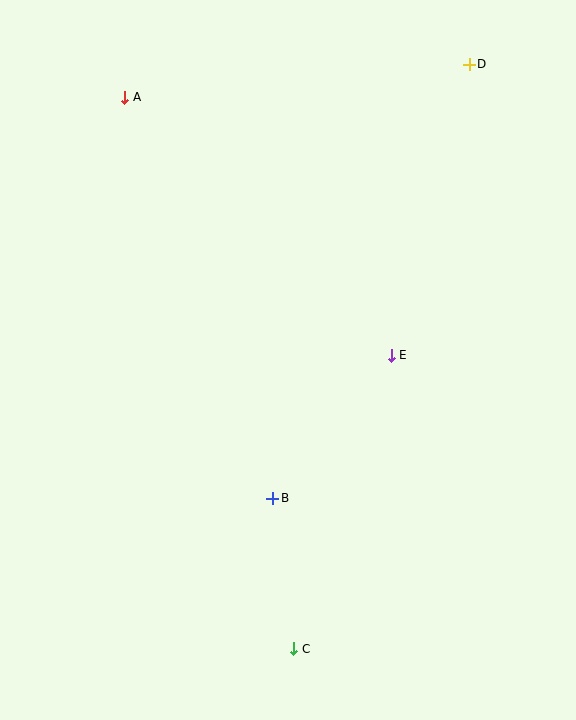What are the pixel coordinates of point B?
Point B is at (273, 499).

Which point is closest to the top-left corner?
Point A is closest to the top-left corner.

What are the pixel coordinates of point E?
Point E is at (391, 355).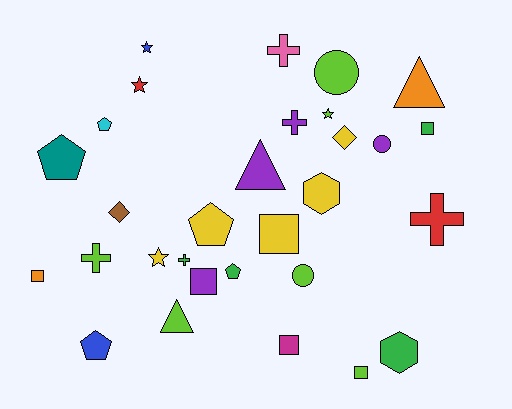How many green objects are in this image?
There are 4 green objects.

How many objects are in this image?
There are 30 objects.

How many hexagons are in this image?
There are 2 hexagons.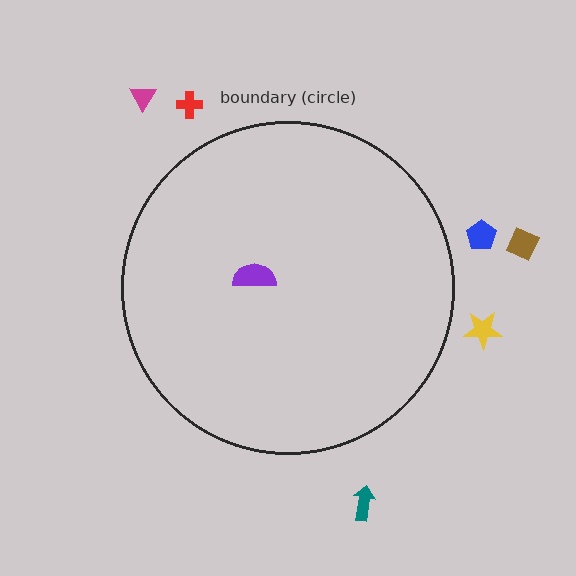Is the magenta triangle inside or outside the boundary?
Outside.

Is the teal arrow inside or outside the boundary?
Outside.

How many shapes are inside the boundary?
1 inside, 6 outside.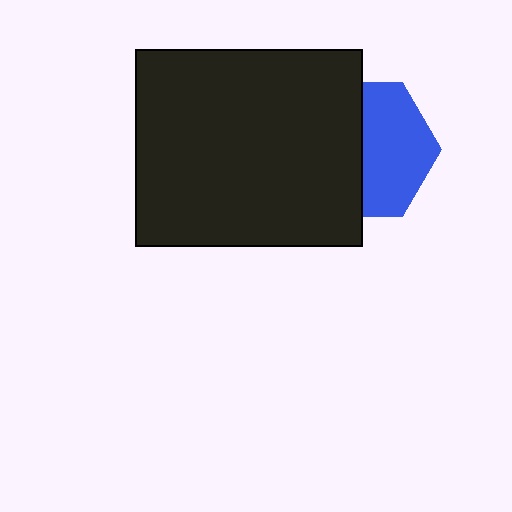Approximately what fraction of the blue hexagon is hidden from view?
Roughly 50% of the blue hexagon is hidden behind the black rectangle.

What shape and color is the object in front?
The object in front is a black rectangle.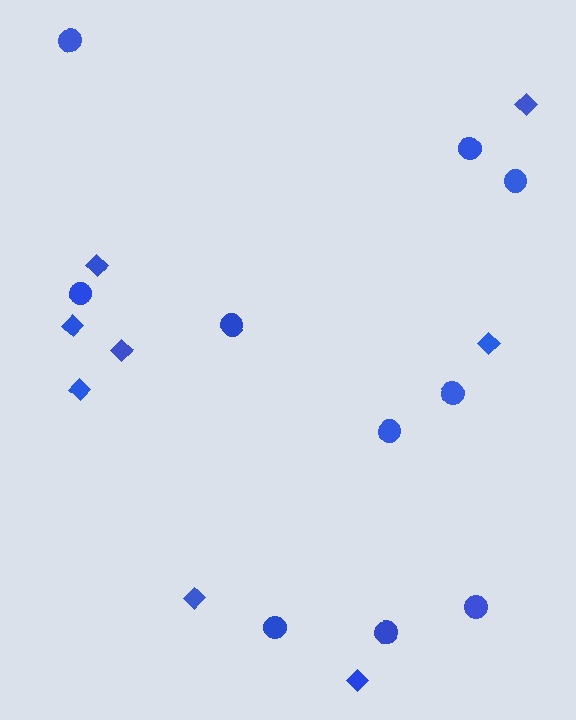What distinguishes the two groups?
There are 2 groups: one group of circles (10) and one group of diamonds (8).